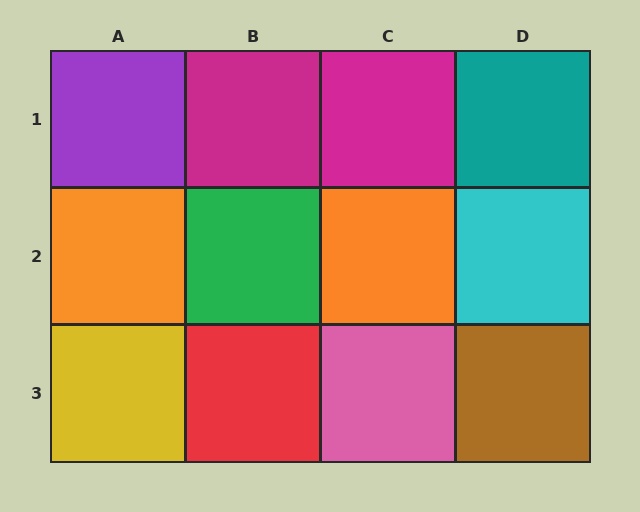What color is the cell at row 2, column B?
Green.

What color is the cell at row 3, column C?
Pink.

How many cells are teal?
1 cell is teal.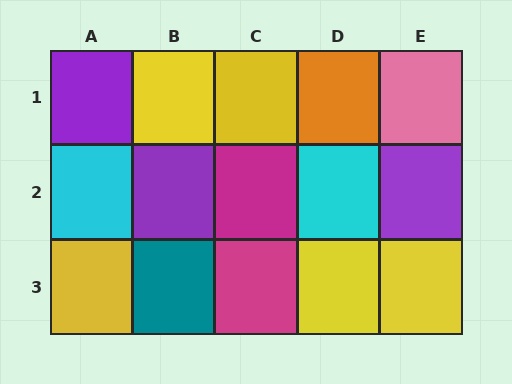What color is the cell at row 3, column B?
Teal.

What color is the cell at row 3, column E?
Yellow.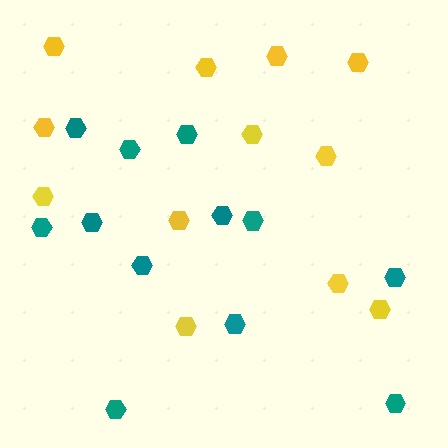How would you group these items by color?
There are 2 groups: one group of yellow hexagons (12) and one group of teal hexagons (12).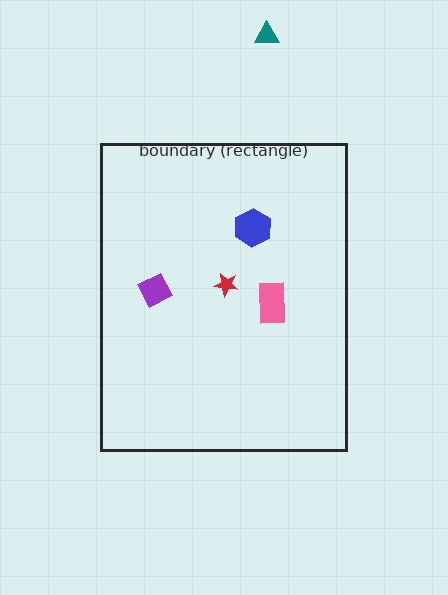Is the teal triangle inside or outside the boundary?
Outside.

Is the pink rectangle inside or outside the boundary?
Inside.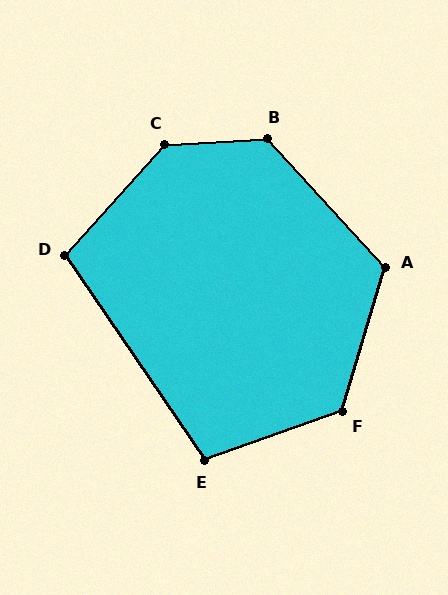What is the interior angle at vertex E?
Approximately 105 degrees (obtuse).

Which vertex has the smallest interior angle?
D, at approximately 104 degrees.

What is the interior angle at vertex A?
Approximately 121 degrees (obtuse).